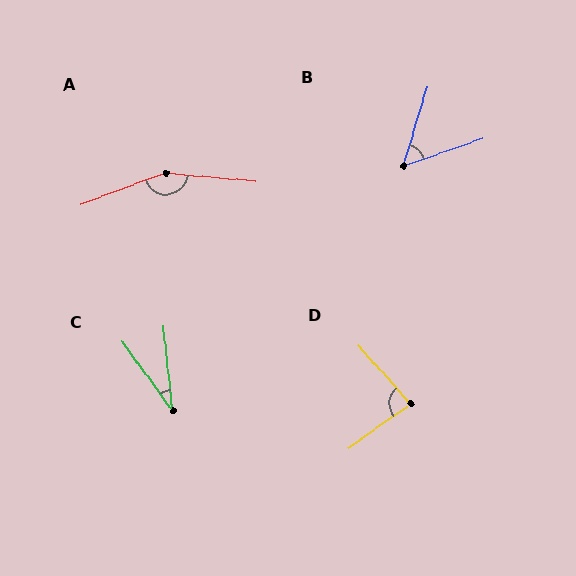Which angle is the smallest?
C, at approximately 30 degrees.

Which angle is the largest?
A, at approximately 154 degrees.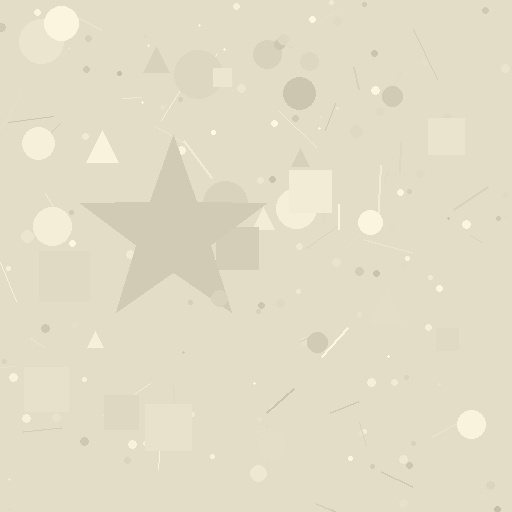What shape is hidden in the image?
A star is hidden in the image.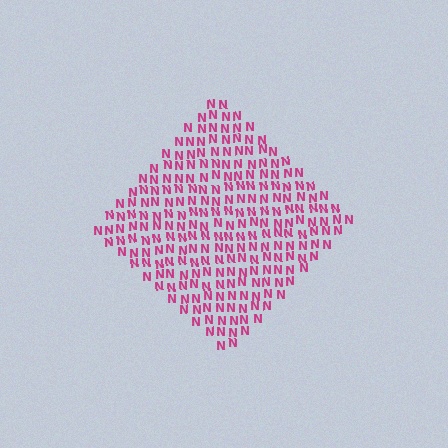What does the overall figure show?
The overall figure shows a diamond.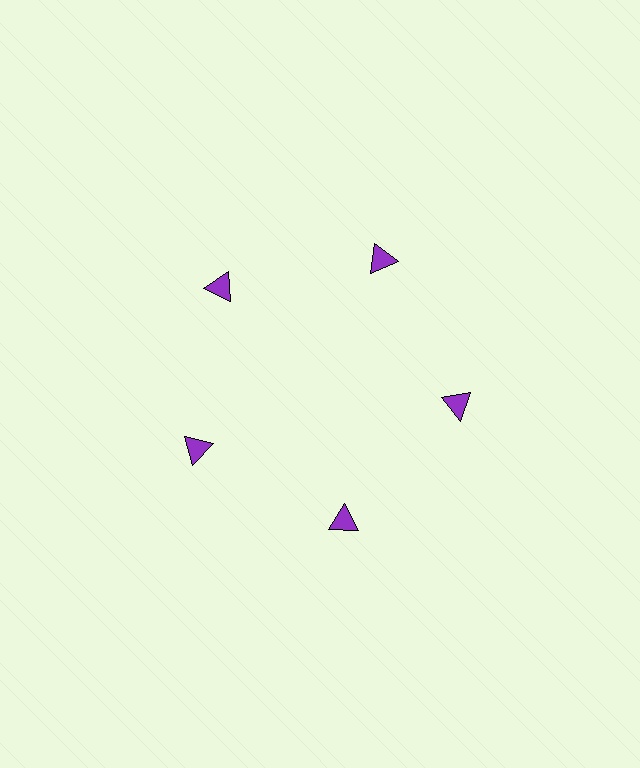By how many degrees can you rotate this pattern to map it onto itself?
The pattern maps onto itself every 72 degrees of rotation.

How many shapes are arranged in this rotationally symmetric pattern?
There are 5 shapes, arranged in 5 groups of 1.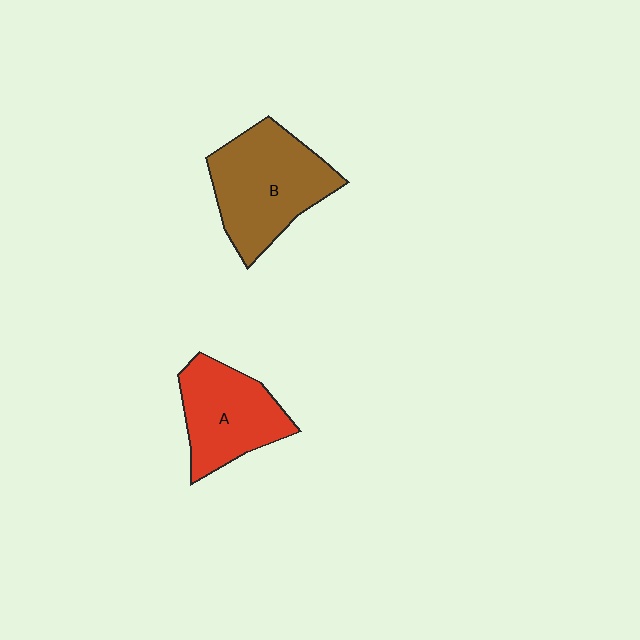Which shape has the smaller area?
Shape A (red).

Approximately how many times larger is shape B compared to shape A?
Approximately 1.3 times.